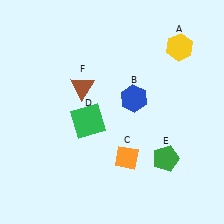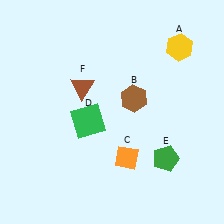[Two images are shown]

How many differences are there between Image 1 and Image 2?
There is 1 difference between the two images.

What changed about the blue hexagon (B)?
In Image 1, B is blue. In Image 2, it changed to brown.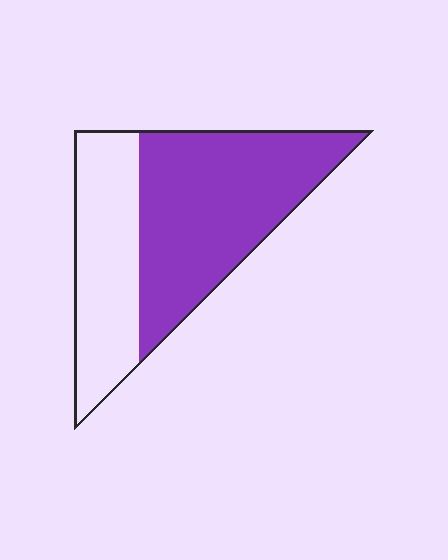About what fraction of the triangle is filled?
About five eighths (5/8).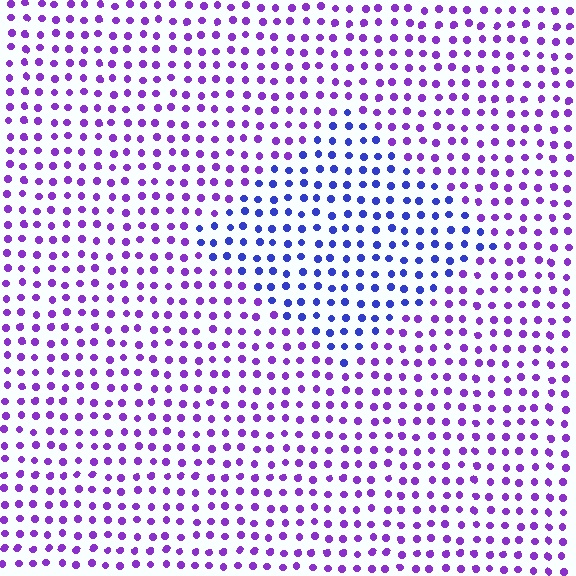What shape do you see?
I see a diamond.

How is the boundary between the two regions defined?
The boundary is defined purely by a slight shift in hue (about 40 degrees). Spacing, size, and orientation are identical on both sides.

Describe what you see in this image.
The image is filled with small purple elements in a uniform arrangement. A diamond-shaped region is visible where the elements are tinted to a slightly different hue, forming a subtle color boundary.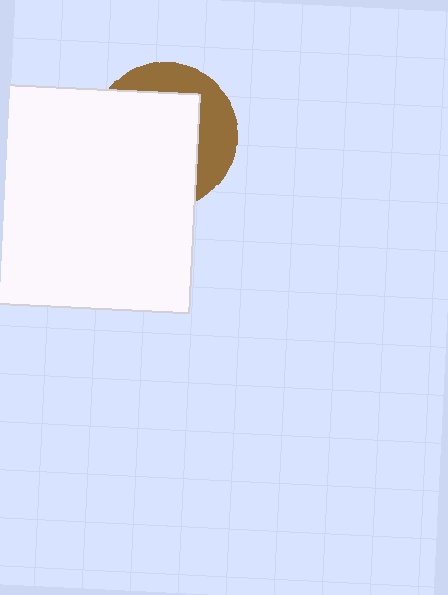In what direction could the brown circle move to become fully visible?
The brown circle could move toward the upper-right. That would shift it out from behind the white rectangle entirely.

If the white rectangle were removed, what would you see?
You would see the complete brown circle.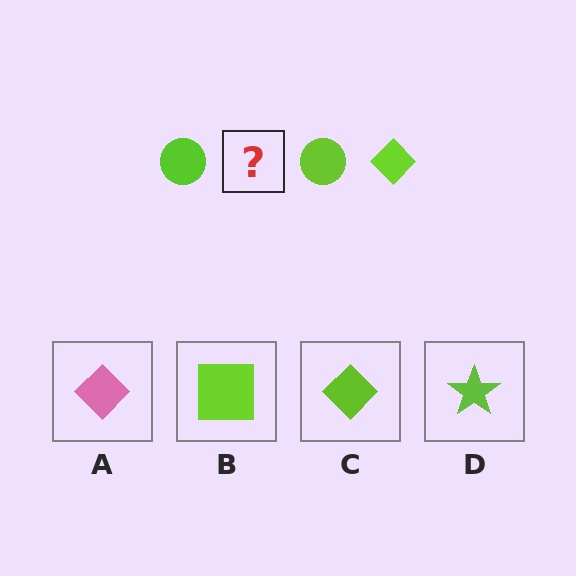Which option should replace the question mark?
Option C.